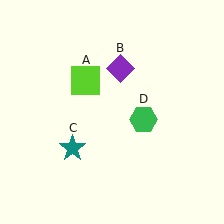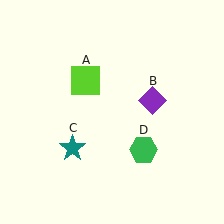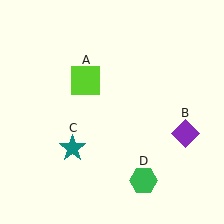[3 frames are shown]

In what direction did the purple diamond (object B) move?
The purple diamond (object B) moved down and to the right.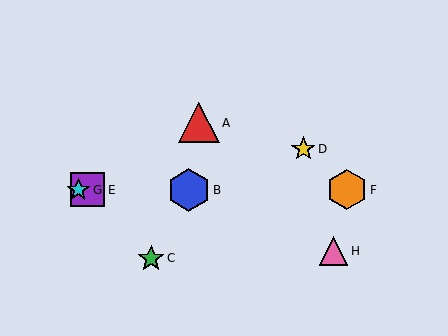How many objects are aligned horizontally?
4 objects (B, E, F, G) are aligned horizontally.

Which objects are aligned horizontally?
Objects B, E, F, G are aligned horizontally.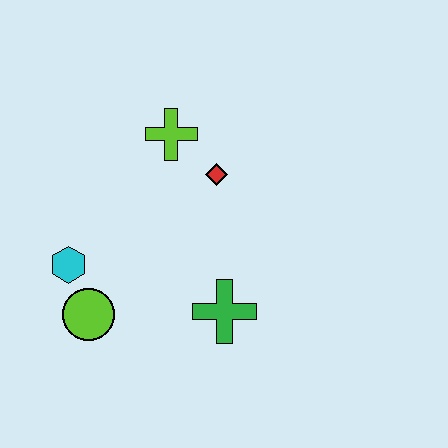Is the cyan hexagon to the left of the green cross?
Yes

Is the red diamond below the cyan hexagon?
No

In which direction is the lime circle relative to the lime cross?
The lime circle is below the lime cross.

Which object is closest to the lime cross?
The red diamond is closest to the lime cross.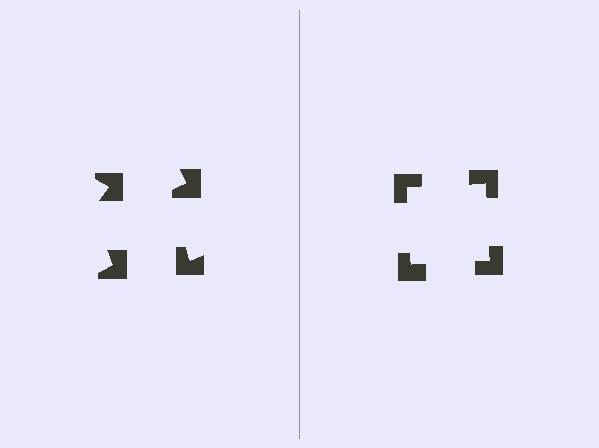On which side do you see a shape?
An illusory square appears on the right side. On the left side the wedge cuts are rotated, so no coherent shape forms.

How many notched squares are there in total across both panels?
8 — 4 on each side.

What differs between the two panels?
The notched squares are positioned identically on both sides; only the wedge orientations differ. On the right they align to a square; on the left they are misaligned.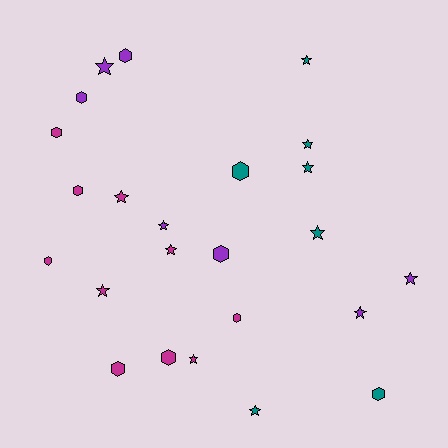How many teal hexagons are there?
There are 2 teal hexagons.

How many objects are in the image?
There are 24 objects.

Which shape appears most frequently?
Star, with 13 objects.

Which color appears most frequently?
Magenta, with 10 objects.